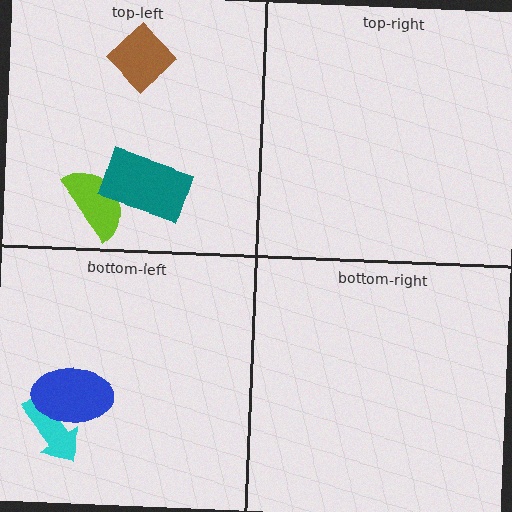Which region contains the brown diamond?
The top-left region.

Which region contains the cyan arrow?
The bottom-left region.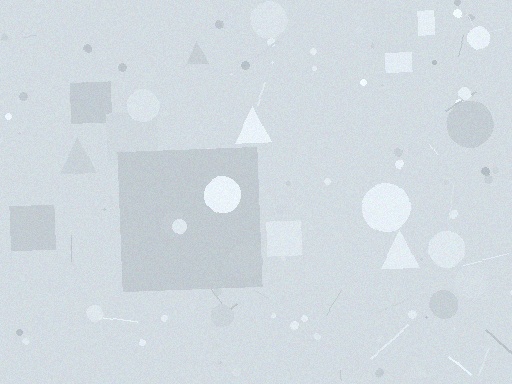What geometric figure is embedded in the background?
A square is embedded in the background.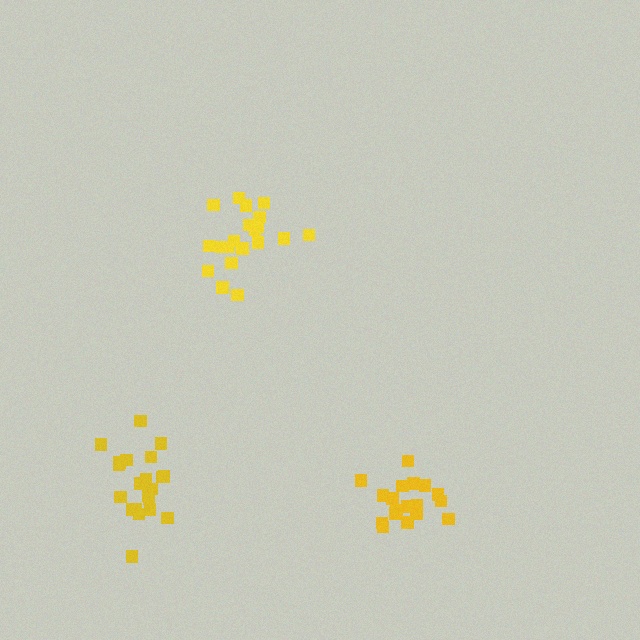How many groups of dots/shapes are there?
There are 3 groups.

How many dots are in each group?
Group 1: 20 dots, Group 2: 21 dots, Group 3: 20 dots (61 total).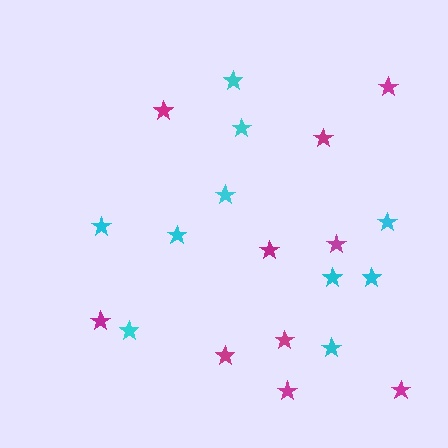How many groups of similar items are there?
There are 2 groups: one group of magenta stars (10) and one group of cyan stars (10).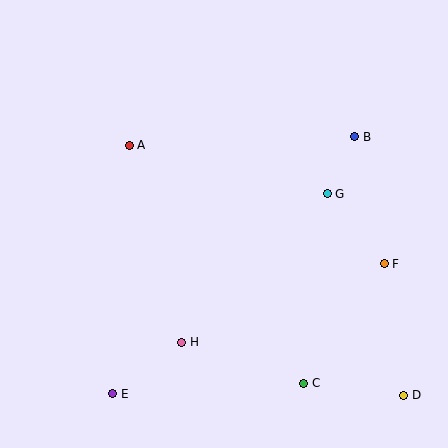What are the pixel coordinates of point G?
Point G is at (327, 194).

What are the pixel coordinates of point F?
Point F is at (384, 264).